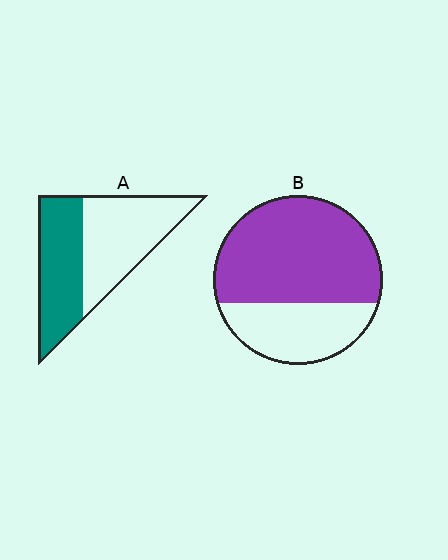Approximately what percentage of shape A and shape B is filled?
A is approximately 45% and B is approximately 65%.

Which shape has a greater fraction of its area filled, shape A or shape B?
Shape B.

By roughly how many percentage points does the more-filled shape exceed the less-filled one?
By roughly 20 percentage points (B over A).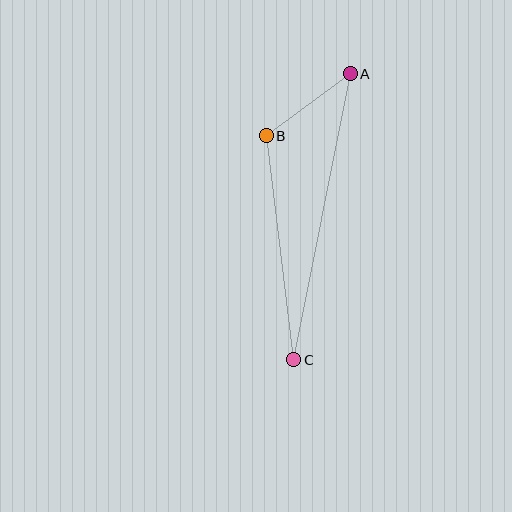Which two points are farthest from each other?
Points A and C are farthest from each other.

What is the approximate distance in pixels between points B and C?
The distance between B and C is approximately 226 pixels.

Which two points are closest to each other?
Points A and B are closest to each other.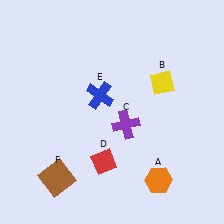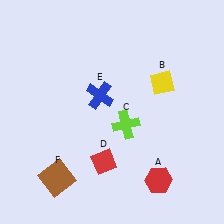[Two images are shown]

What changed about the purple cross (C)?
In Image 1, C is purple. In Image 2, it changed to lime.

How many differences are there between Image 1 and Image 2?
There are 2 differences between the two images.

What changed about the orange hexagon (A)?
In Image 1, A is orange. In Image 2, it changed to red.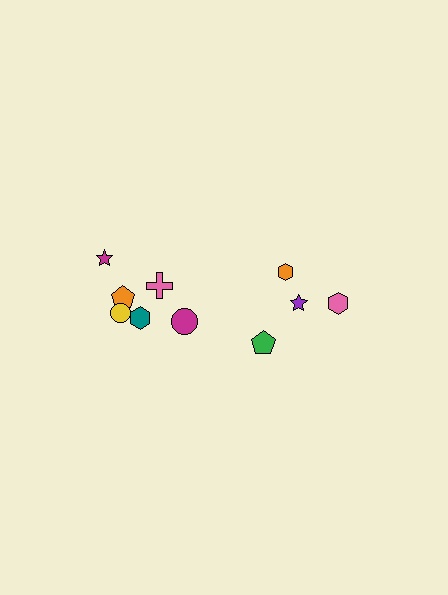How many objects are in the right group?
There are 4 objects.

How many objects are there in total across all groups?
There are 10 objects.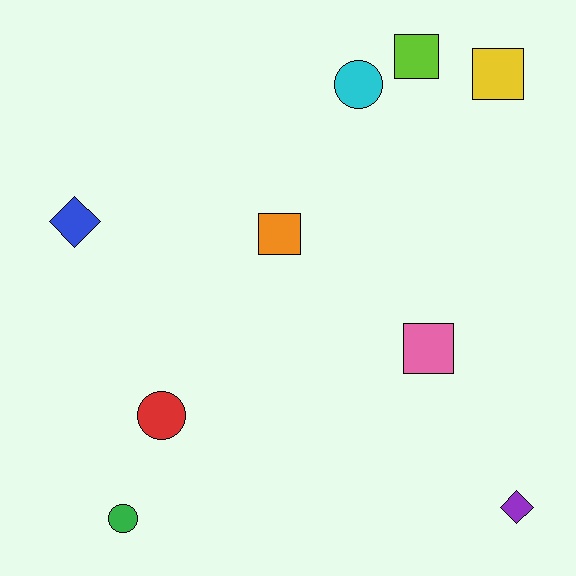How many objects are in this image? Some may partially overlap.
There are 9 objects.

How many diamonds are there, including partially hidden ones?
There are 2 diamonds.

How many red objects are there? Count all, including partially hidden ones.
There is 1 red object.